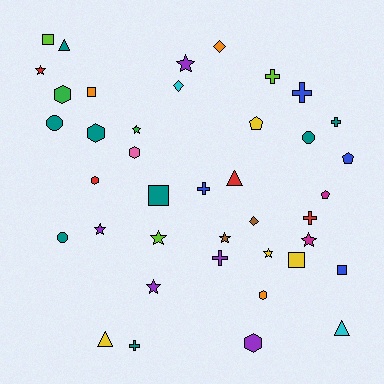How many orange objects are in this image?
There are 3 orange objects.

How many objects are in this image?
There are 40 objects.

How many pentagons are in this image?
There are 3 pentagons.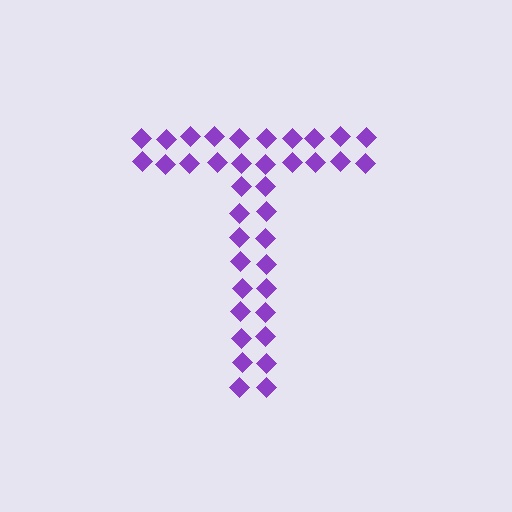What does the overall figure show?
The overall figure shows the letter T.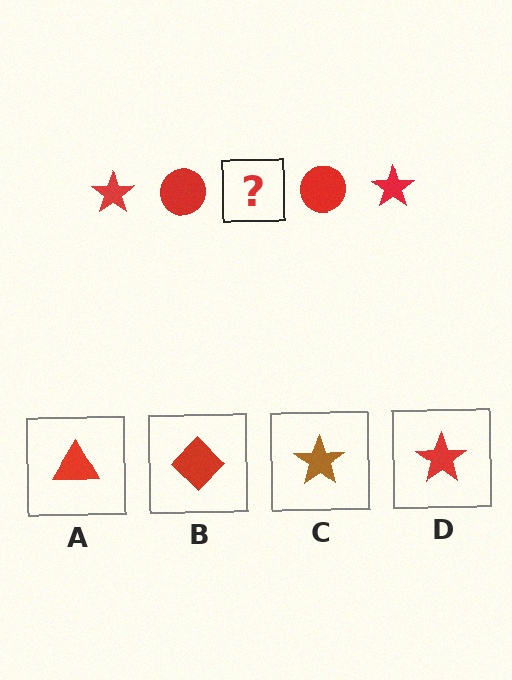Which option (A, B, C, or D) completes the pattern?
D.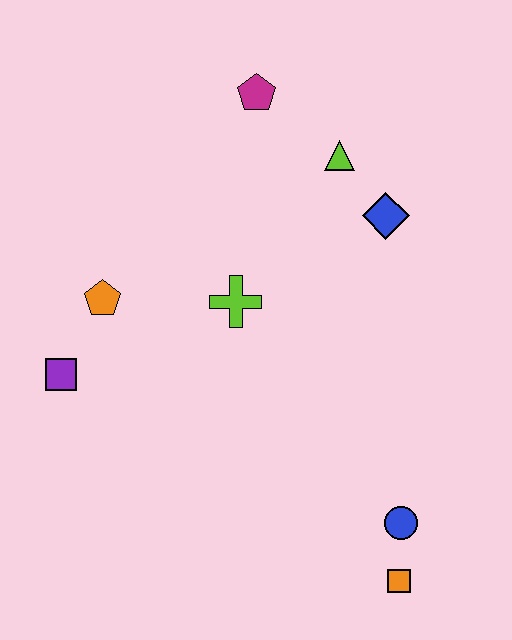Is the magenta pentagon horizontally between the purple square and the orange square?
Yes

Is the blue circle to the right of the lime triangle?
Yes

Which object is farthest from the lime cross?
The orange square is farthest from the lime cross.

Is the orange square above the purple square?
No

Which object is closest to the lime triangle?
The blue diamond is closest to the lime triangle.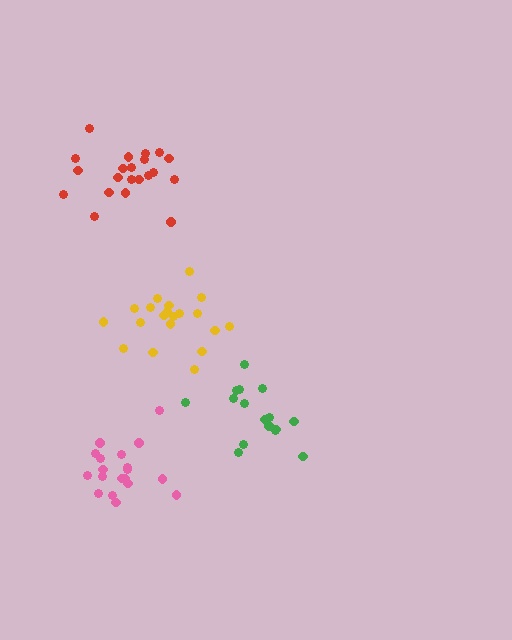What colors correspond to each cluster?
The clusters are colored: red, pink, green, yellow.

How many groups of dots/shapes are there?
There are 4 groups.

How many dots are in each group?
Group 1: 21 dots, Group 2: 19 dots, Group 3: 16 dots, Group 4: 20 dots (76 total).